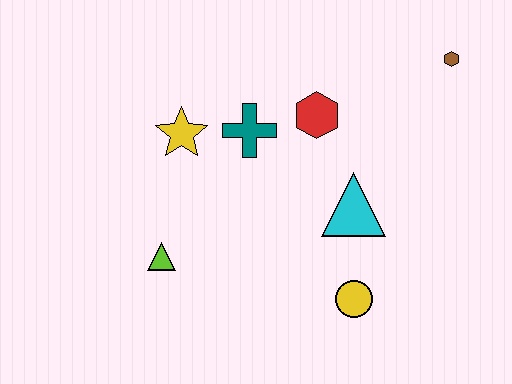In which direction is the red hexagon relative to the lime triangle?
The red hexagon is to the right of the lime triangle.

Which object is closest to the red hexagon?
The teal cross is closest to the red hexagon.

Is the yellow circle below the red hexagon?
Yes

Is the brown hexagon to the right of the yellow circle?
Yes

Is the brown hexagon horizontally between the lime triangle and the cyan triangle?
No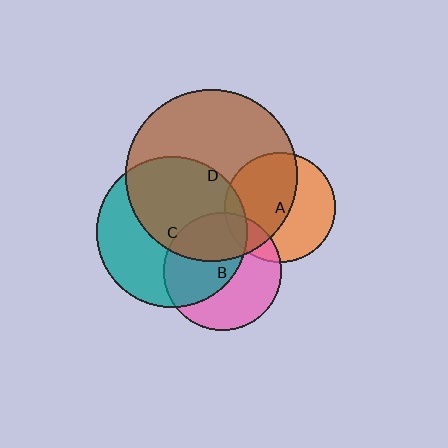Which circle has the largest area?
Circle D (brown).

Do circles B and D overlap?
Yes.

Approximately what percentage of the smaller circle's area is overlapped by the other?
Approximately 30%.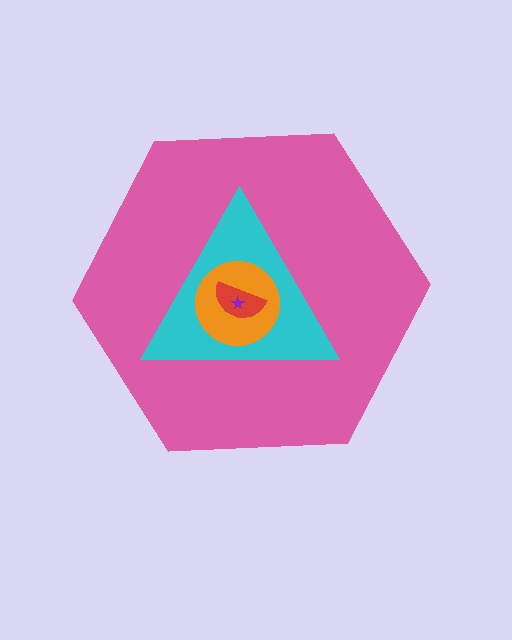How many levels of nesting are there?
5.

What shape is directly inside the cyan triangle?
The orange circle.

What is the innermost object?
The purple star.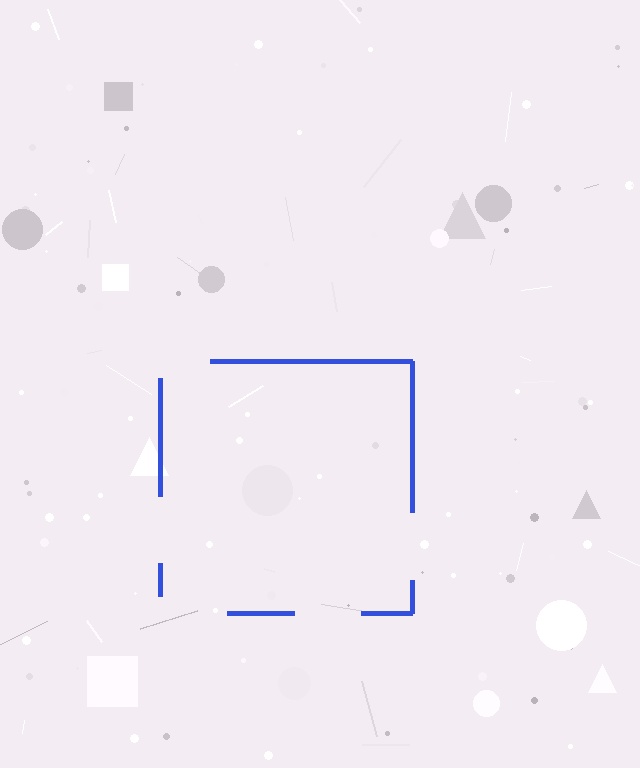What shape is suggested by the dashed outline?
The dashed outline suggests a square.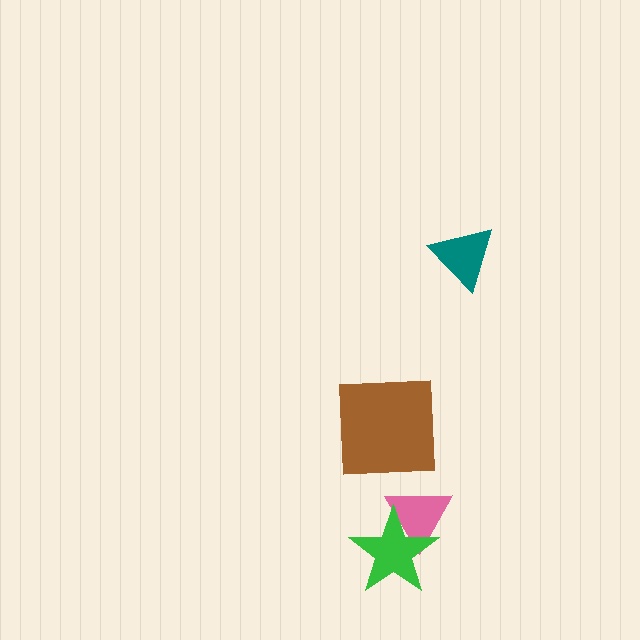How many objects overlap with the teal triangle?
0 objects overlap with the teal triangle.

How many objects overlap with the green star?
1 object overlaps with the green star.